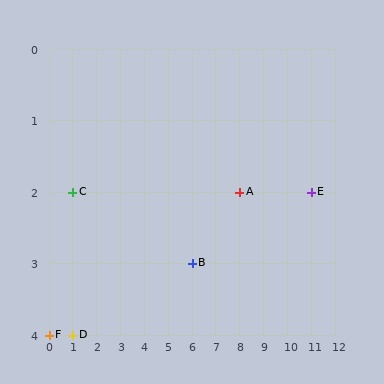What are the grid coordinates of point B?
Point B is at grid coordinates (6, 3).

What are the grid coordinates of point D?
Point D is at grid coordinates (1, 4).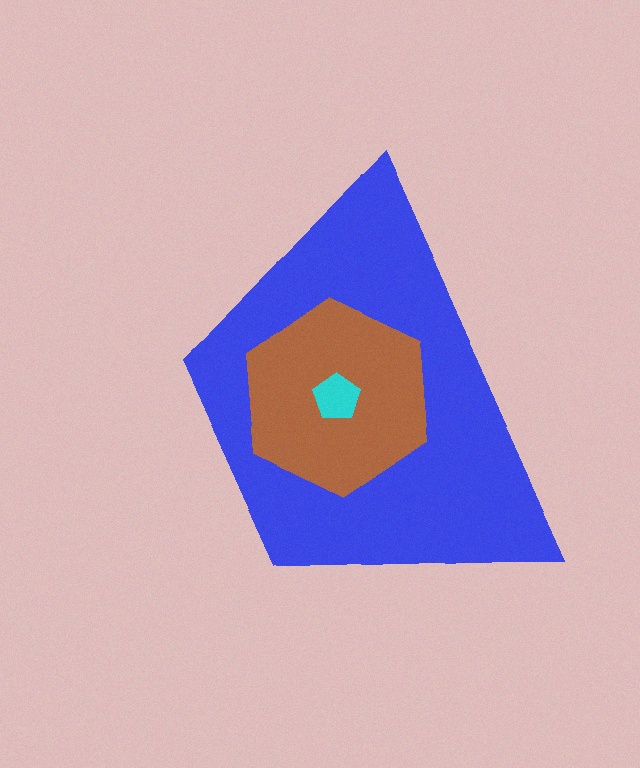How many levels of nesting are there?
3.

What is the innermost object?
The cyan pentagon.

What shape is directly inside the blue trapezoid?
The brown hexagon.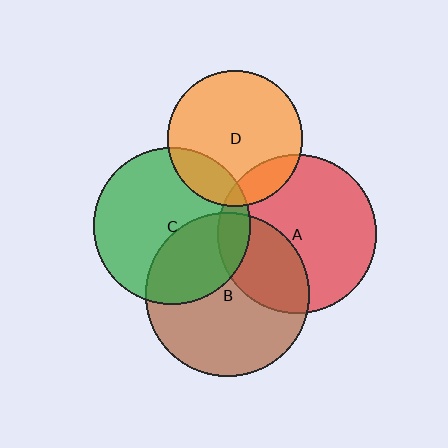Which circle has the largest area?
Circle B (brown).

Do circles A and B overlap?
Yes.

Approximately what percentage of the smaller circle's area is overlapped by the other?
Approximately 35%.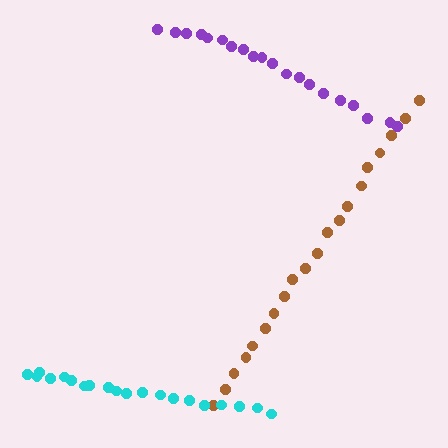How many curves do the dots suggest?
There are 3 distinct paths.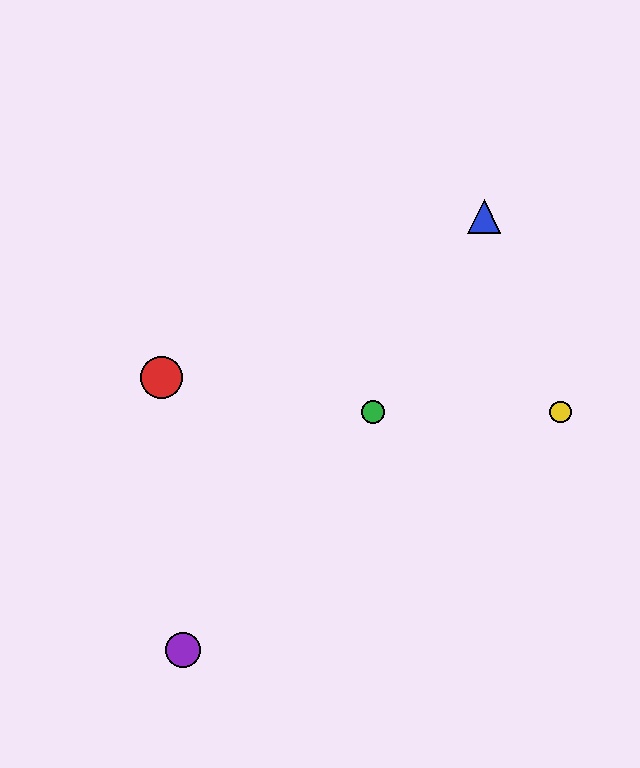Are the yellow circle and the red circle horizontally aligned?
No, the yellow circle is at y≈412 and the red circle is at y≈377.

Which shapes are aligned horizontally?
The green circle, the yellow circle are aligned horizontally.